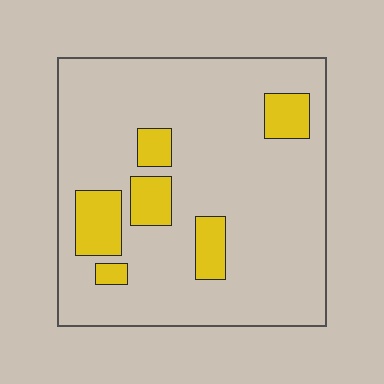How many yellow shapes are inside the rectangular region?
6.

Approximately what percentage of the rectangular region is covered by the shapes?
Approximately 15%.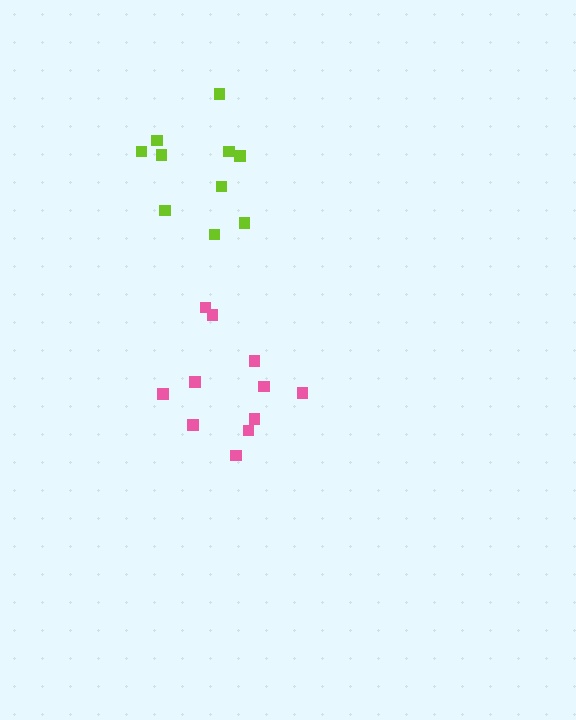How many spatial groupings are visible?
There are 2 spatial groupings.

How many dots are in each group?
Group 1: 11 dots, Group 2: 10 dots (21 total).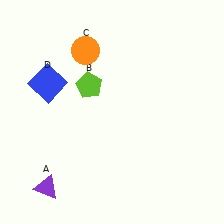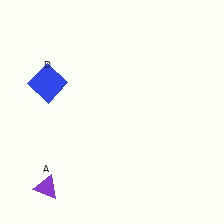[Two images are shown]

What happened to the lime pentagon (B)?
The lime pentagon (B) was removed in Image 2. It was in the top-left area of Image 1.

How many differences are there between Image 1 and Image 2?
There are 2 differences between the two images.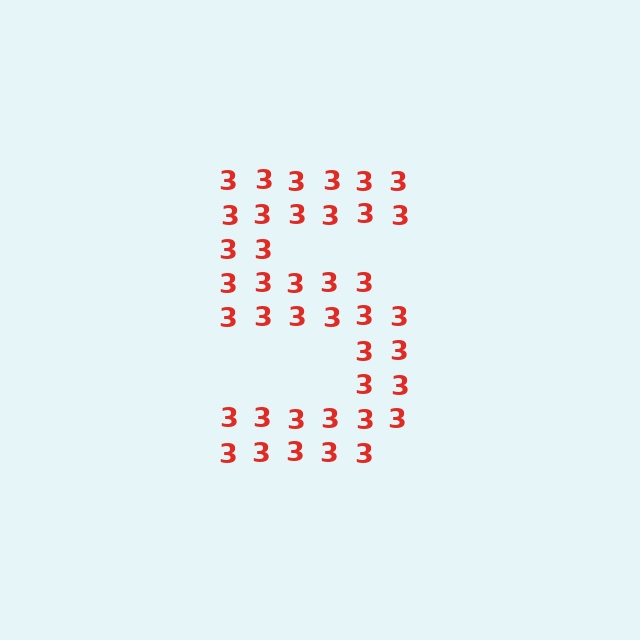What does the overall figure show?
The overall figure shows the digit 5.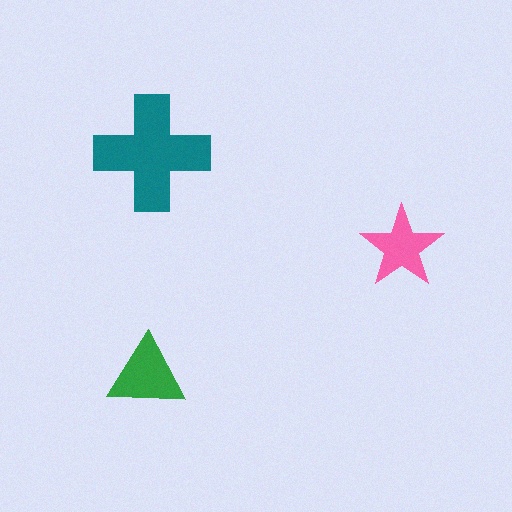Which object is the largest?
The teal cross.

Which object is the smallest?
The pink star.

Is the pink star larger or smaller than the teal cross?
Smaller.